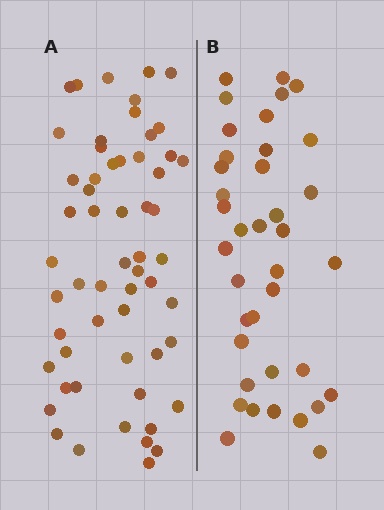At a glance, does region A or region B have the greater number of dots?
Region A (the left region) has more dots.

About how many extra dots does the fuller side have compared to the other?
Region A has approximately 20 more dots than region B.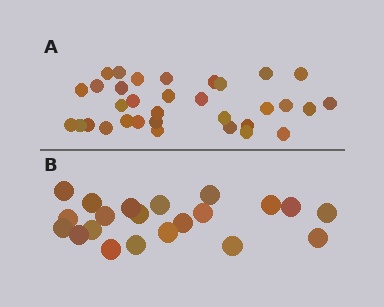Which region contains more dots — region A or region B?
Region A (the top region) has more dots.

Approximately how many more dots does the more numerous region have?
Region A has roughly 12 or so more dots than region B.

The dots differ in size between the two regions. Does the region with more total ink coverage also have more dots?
No. Region B has more total ink coverage because its dots are larger, but region A actually contains more individual dots. Total area can be misleading — the number of items is what matters here.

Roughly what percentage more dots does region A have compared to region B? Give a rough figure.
About 55% more.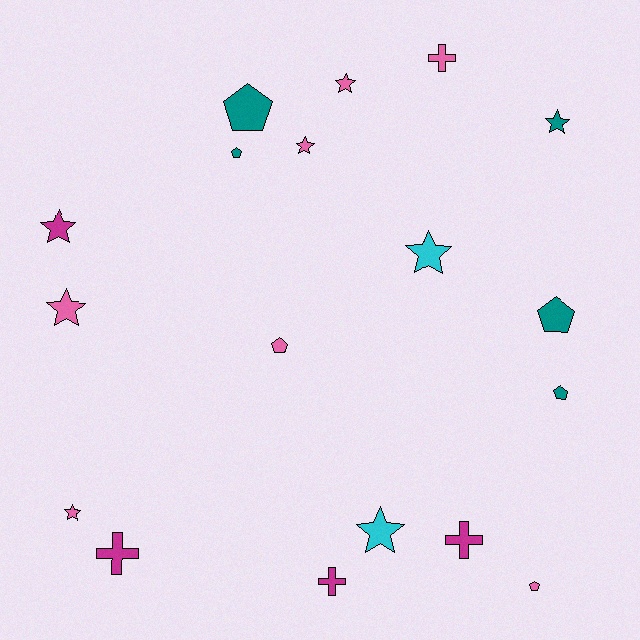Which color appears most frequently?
Pink, with 7 objects.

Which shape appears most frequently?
Star, with 8 objects.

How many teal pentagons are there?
There are 4 teal pentagons.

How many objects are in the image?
There are 18 objects.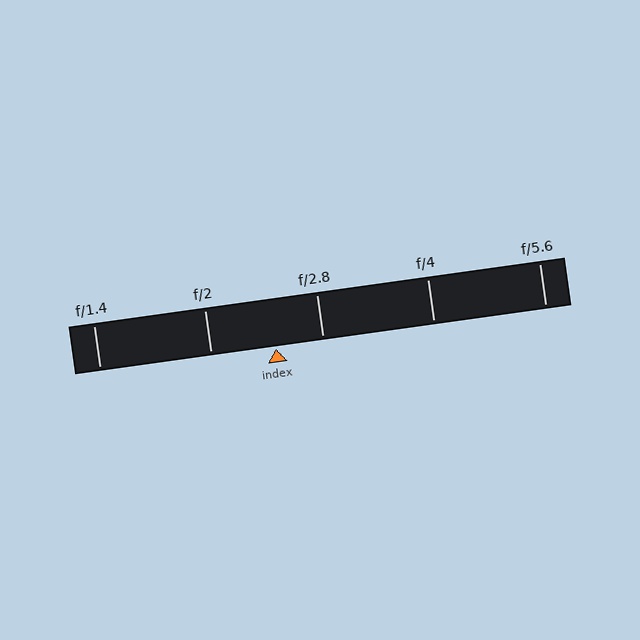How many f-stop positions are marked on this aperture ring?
There are 5 f-stop positions marked.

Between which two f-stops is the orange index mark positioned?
The index mark is between f/2 and f/2.8.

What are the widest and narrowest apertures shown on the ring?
The widest aperture shown is f/1.4 and the narrowest is f/5.6.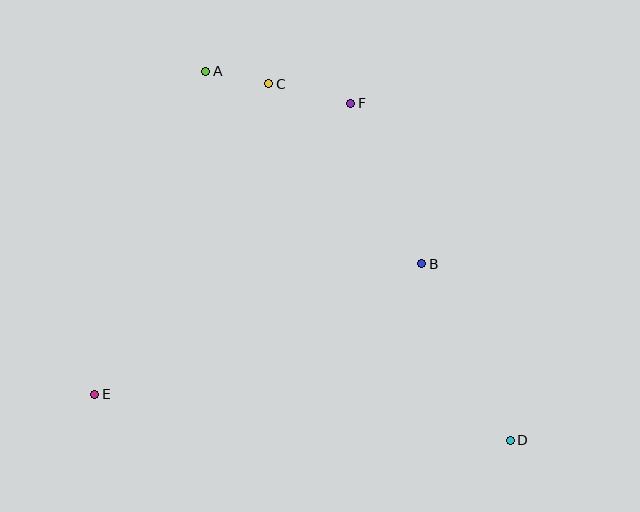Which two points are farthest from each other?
Points A and D are farthest from each other.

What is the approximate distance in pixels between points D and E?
The distance between D and E is approximately 418 pixels.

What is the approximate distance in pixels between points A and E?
The distance between A and E is approximately 341 pixels.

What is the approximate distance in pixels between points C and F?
The distance between C and F is approximately 84 pixels.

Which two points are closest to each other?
Points A and C are closest to each other.